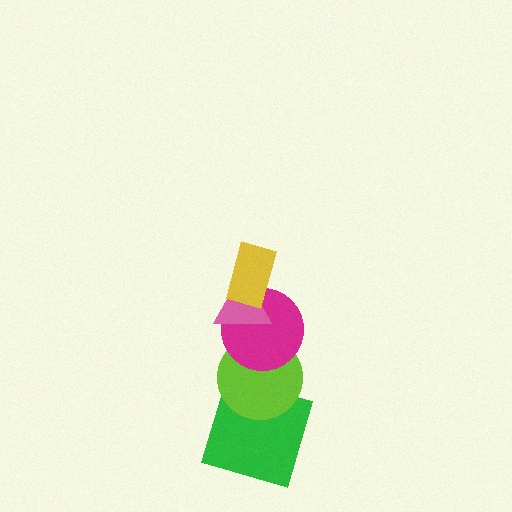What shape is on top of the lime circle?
The magenta circle is on top of the lime circle.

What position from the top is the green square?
The green square is 5th from the top.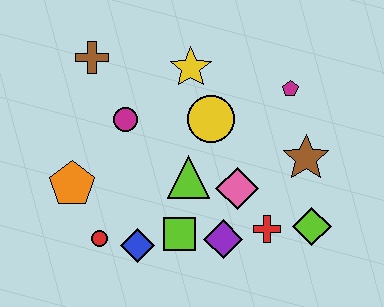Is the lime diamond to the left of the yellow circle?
No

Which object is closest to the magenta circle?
The brown cross is closest to the magenta circle.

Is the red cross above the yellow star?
No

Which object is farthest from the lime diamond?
The brown cross is farthest from the lime diamond.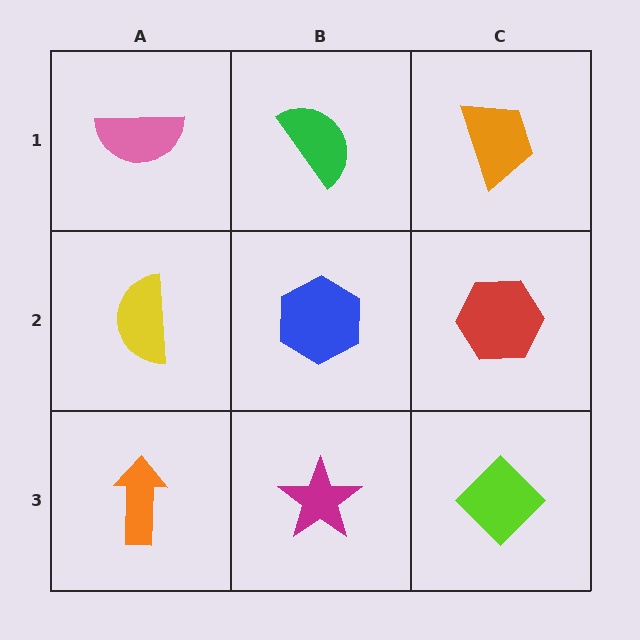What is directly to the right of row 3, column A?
A magenta star.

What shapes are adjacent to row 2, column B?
A green semicircle (row 1, column B), a magenta star (row 3, column B), a yellow semicircle (row 2, column A), a red hexagon (row 2, column C).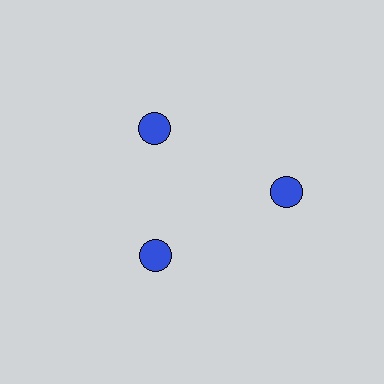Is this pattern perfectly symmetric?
No. The 3 blue circles are arranged in a ring, but one element near the 3 o'clock position is pushed outward from the center, breaking the 3-fold rotational symmetry.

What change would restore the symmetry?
The symmetry would be restored by moving it inward, back onto the ring so that all 3 circles sit at equal angles and equal distance from the center.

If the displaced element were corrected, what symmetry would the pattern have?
It would have 3-fold rotational symmetry — the pattern would map onto itself every 120 degrees.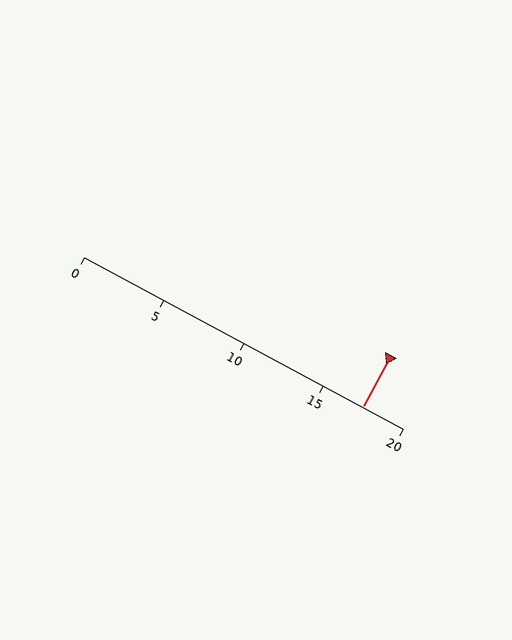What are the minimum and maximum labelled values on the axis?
The axis runs from 0 to 20.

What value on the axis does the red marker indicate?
The marker indicates approximately 17.5.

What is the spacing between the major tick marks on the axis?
The major ticks are spaced 5 apart.